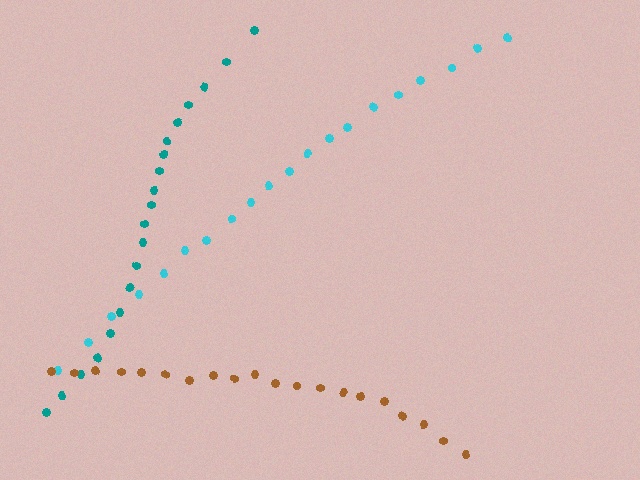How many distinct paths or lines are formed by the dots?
There are 3 distinct paths.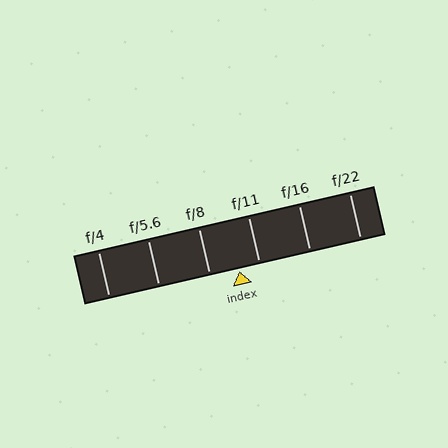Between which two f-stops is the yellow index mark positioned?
The index mark is between f/8 and f/11.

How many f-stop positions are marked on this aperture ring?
There are 6 f-stop positions marked.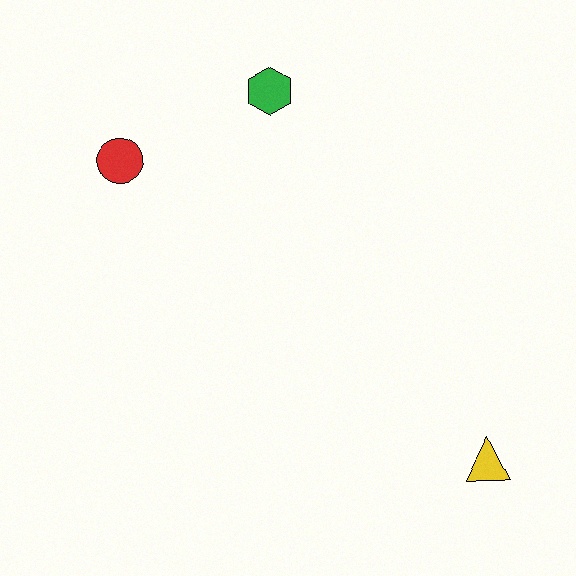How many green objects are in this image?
There is 1 green object.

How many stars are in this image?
There are no stars.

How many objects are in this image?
There are 3 objects.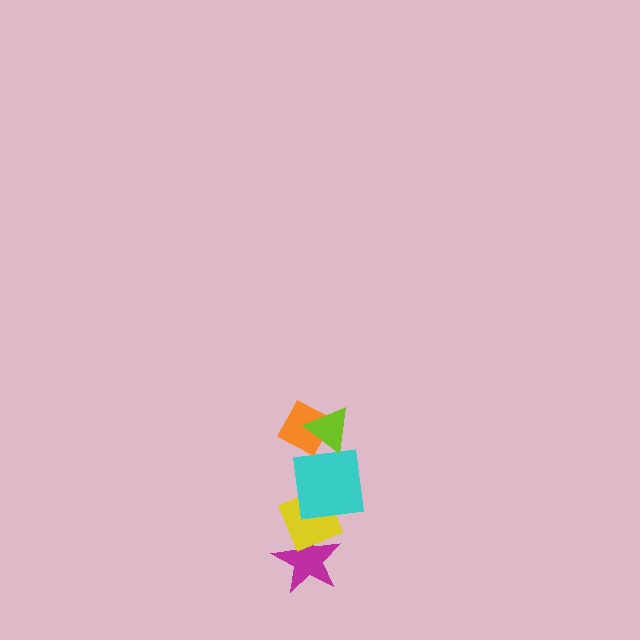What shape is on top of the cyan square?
The orange diamond is on top of the cyan square.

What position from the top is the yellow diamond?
The yellow diamond is 4th from the top.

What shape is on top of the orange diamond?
The lime triangle is on top of the orange diamond.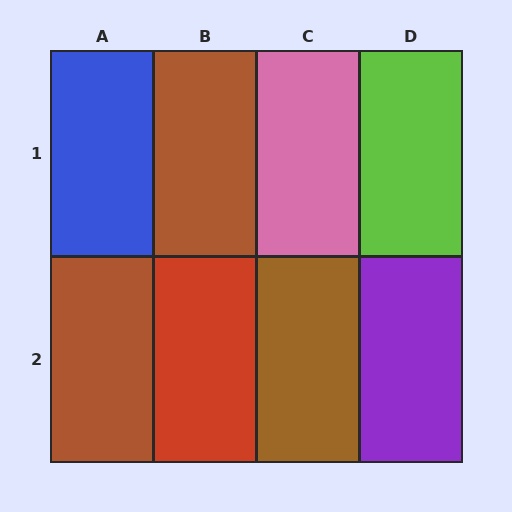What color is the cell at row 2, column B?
Red.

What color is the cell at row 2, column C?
Brown.